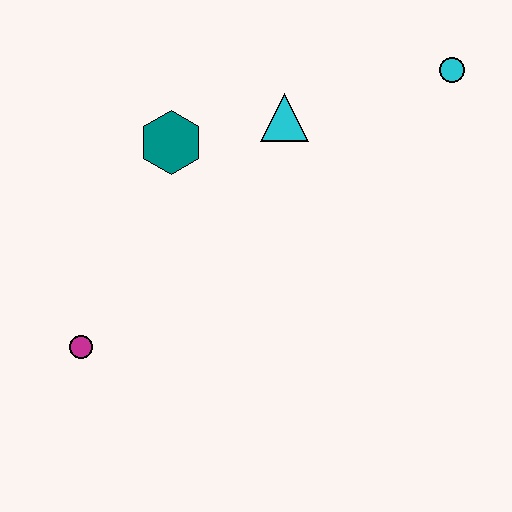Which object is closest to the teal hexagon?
The cyan triangle is closest to the teal hexagon.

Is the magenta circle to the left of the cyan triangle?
Yes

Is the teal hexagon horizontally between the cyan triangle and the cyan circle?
No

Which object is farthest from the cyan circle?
The magenta circle is farthest from the cyan circle.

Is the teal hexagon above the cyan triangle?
No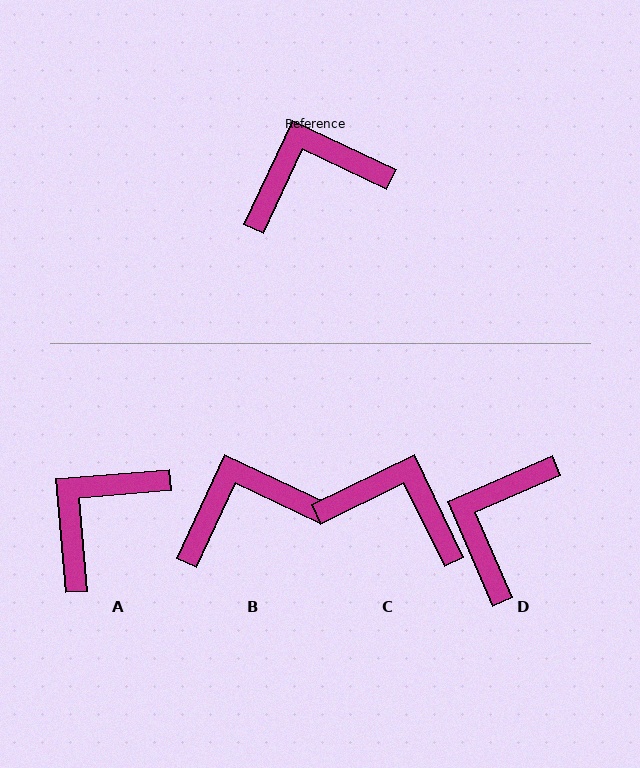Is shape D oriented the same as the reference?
No, it is off by about 49 degrees.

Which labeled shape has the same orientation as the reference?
B.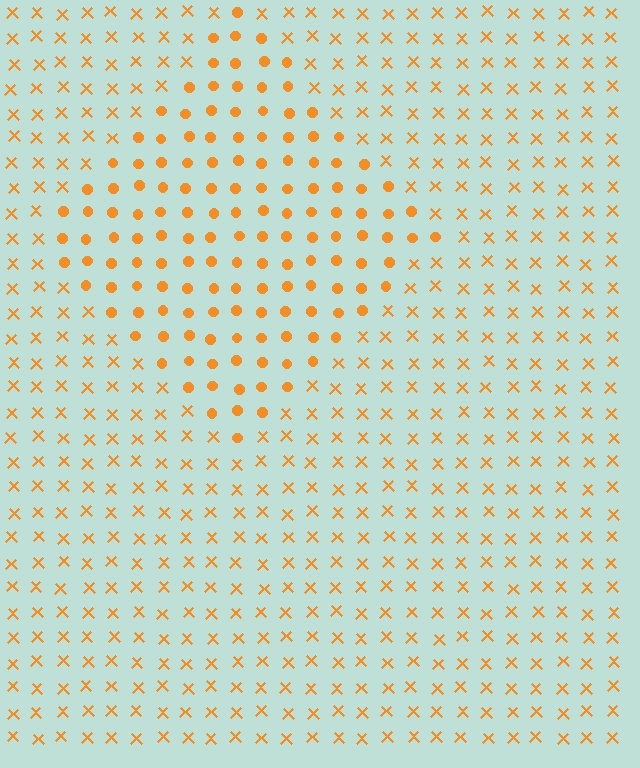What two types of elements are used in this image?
The image uses circles inside the diamond region and X marks outside it.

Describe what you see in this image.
The image is filled with small orange elements arranged in a uniform grid. A diamond-shaped region contains circles, while the surrounding area contains X marks. The boundary is defined purely by the change in element shape.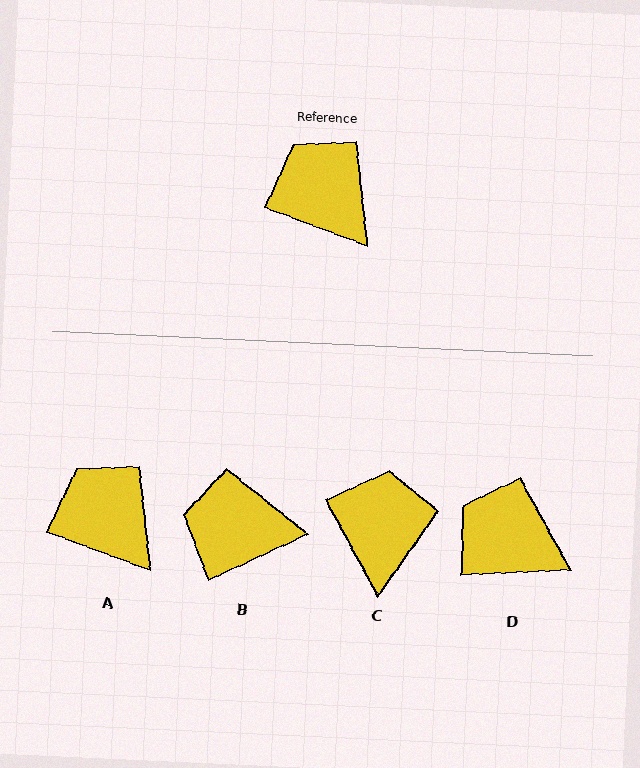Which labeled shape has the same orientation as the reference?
A.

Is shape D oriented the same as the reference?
No, it is off by about 23 degrees.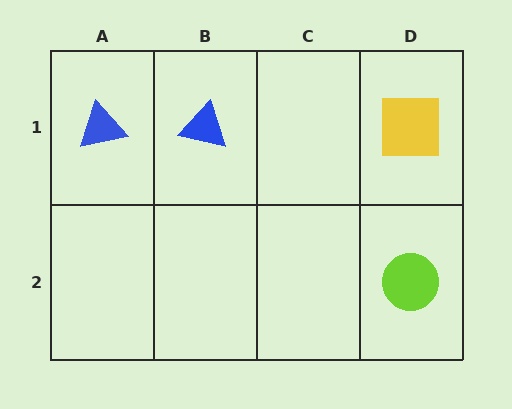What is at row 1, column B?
A blue triangle.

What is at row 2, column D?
A lime circle.